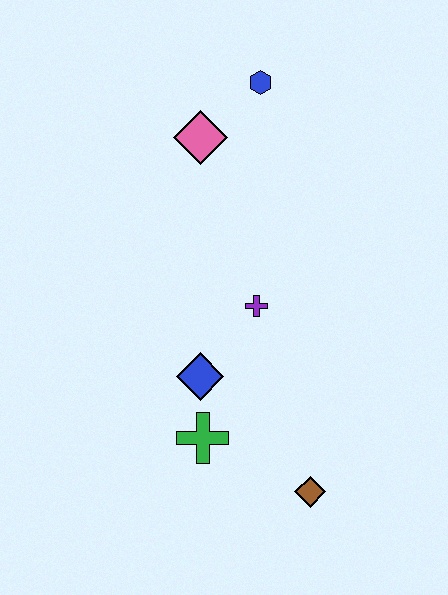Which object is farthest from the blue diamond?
The blue hexagon is farthest from the blue diamond.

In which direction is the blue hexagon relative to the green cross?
The blue hexagon is above the green cross.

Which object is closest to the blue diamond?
The green cross is closest to the blue diamond.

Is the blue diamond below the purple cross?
Yes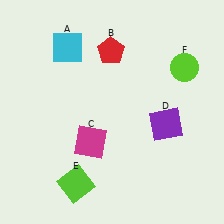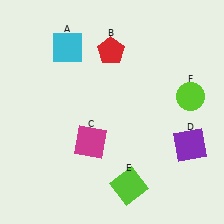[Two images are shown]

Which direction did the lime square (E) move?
The lime square (E) moved right.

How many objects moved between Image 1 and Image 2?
3 objects moved between the two images.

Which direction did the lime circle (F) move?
The lime circle (F) moved down.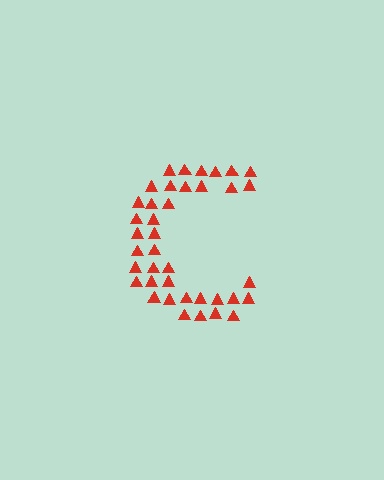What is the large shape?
The large shape is the letter C.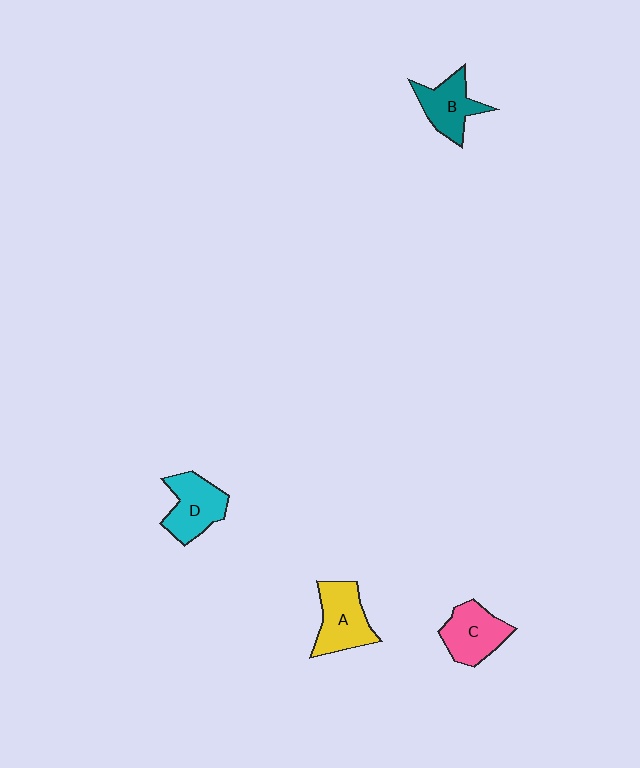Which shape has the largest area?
Shape A (yellow).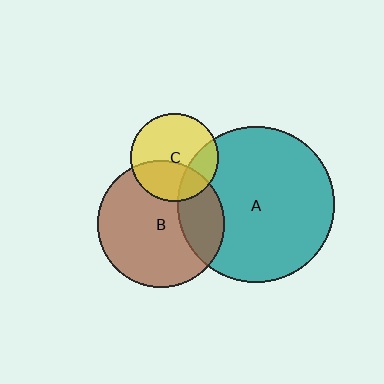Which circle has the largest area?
Circle A (teal).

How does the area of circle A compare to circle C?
Approximately 3.2 times.